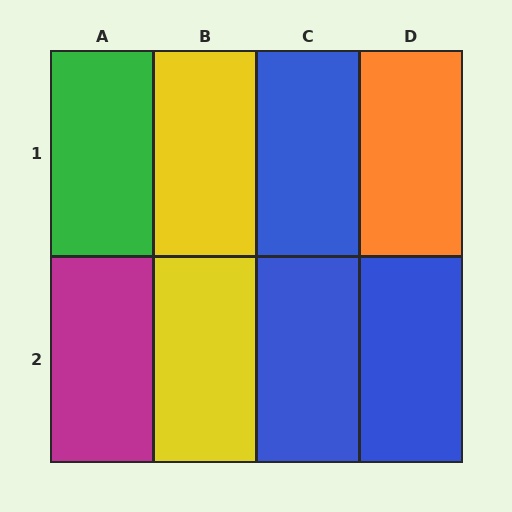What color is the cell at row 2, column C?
Blue.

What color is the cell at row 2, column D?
Blue.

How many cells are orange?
1 cell is orange.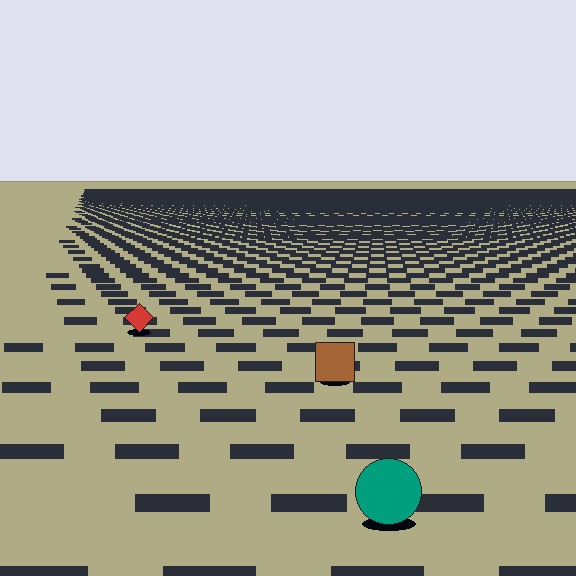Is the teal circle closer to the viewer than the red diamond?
Yes. The teal circle is closer — you can tell from the texture gradient: the ground texture is coarser near it.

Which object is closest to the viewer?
The teal circle is closest. The texture marks near it are larger and more spread out.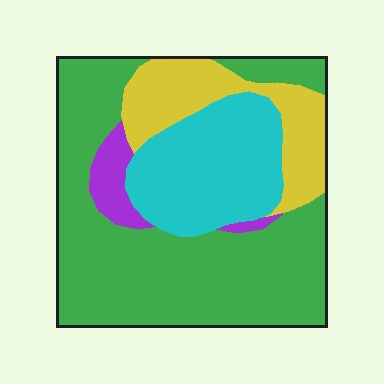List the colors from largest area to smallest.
From largest to smallest: green, cyan, yellow, purple.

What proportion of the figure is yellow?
Yellow covers roughly 15% of the figure.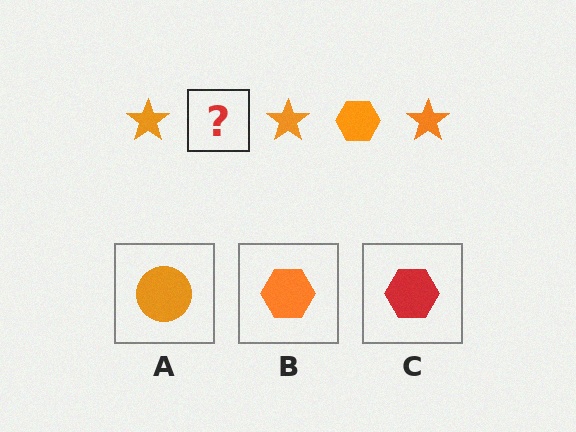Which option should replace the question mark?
Option B.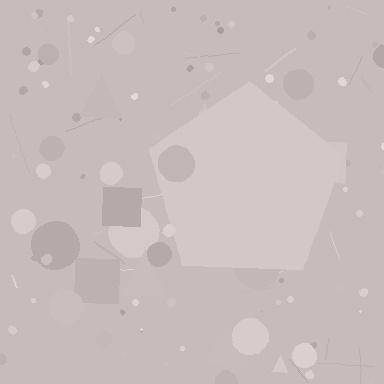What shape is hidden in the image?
A pentagon is hidden in the image.